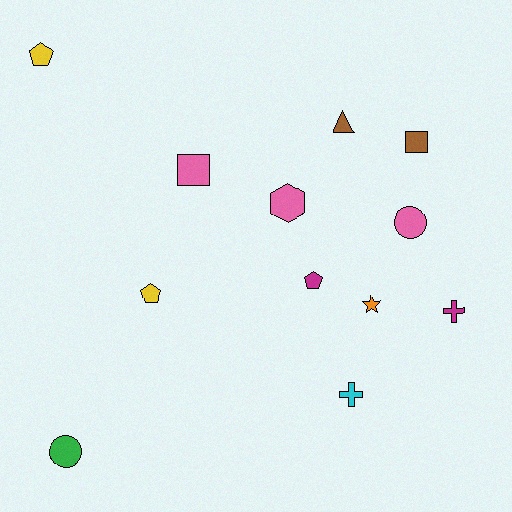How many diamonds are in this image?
There are no diamonds.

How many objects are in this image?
There are 12 objects.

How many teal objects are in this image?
There are no teal objects.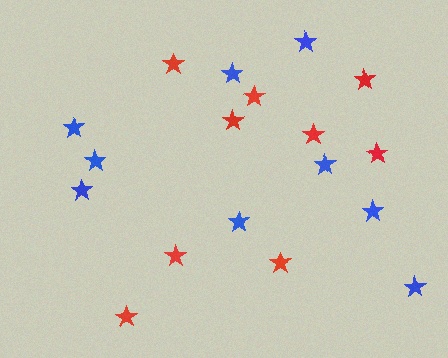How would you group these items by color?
There are 2 groups: one group of blue stars (9) and one group of red stars (9).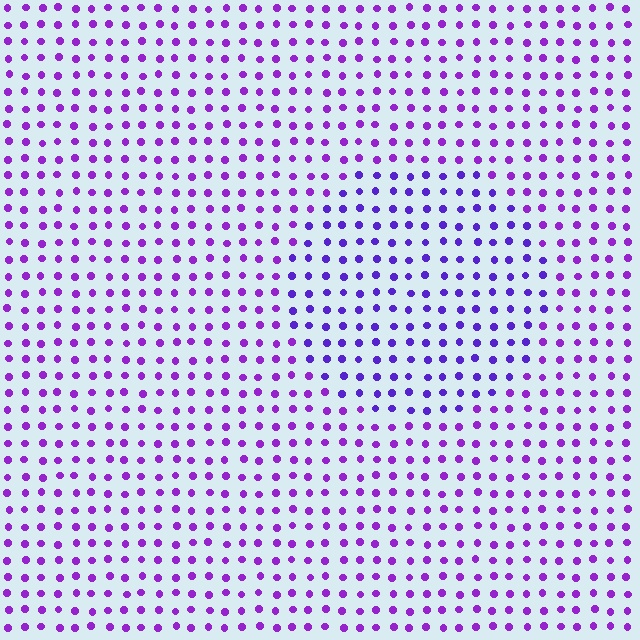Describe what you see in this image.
The image is filled with small purple elements in a uniform arrangement. A circle-shaped region is visible where the elements are tinted to a slightly different hue, forming a subtle color boundary.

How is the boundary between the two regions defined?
The boundary is defined purely by a slight shift in hue (about 23 degrees). Spacing, size, and orientation are identical on both sides.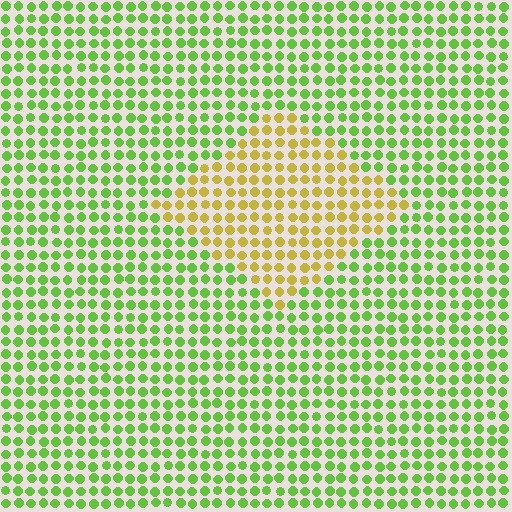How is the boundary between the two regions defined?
The boundary is defined purely by a slight shift in hue (about 50 degrees). Spacing, size, and orientation are identical on both sides.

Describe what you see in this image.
The image is filled with small lime elements in a uniform arrangement. A diamond-shaped region is visible where the elements are tinted to a slightly different hue, forming a subtle color boundary.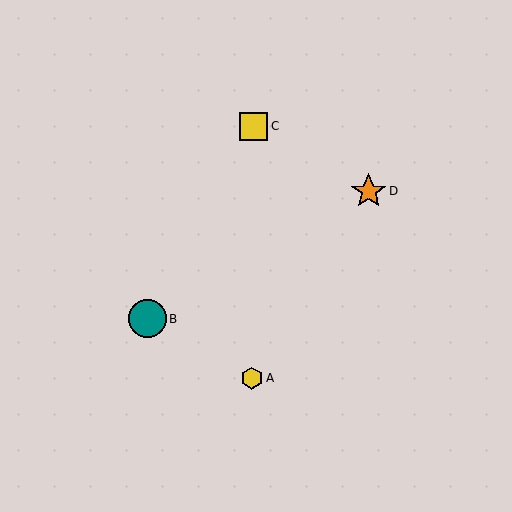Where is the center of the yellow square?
The center of the yellow square is at (254, 126).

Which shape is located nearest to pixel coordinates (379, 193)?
The orange star (labeled D) at (369, 191) is nearest to that location.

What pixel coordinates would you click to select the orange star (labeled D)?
Click at (369, 191) to select the orange star D.